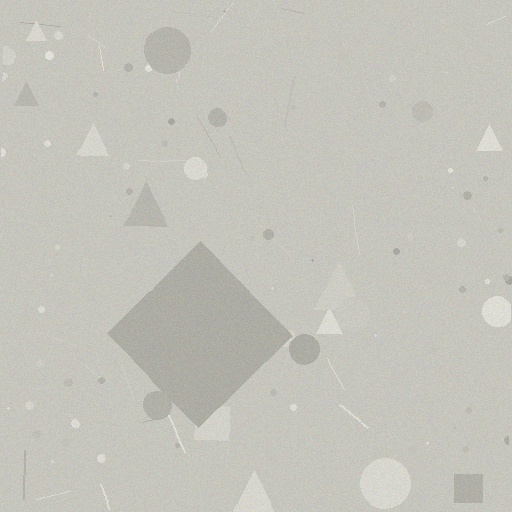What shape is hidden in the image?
A diamond is hidden in the image.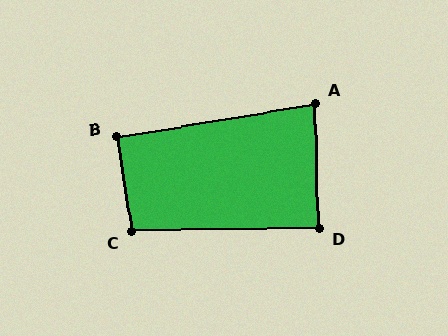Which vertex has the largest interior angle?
C, at approximately 98 degrees.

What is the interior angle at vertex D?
Approximately 90 degrees (approximately right).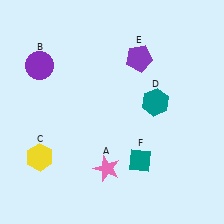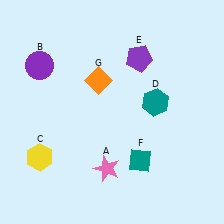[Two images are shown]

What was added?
An orange diamond (G) was added in Image 2.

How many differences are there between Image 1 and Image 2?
There is 1 difference between the two images.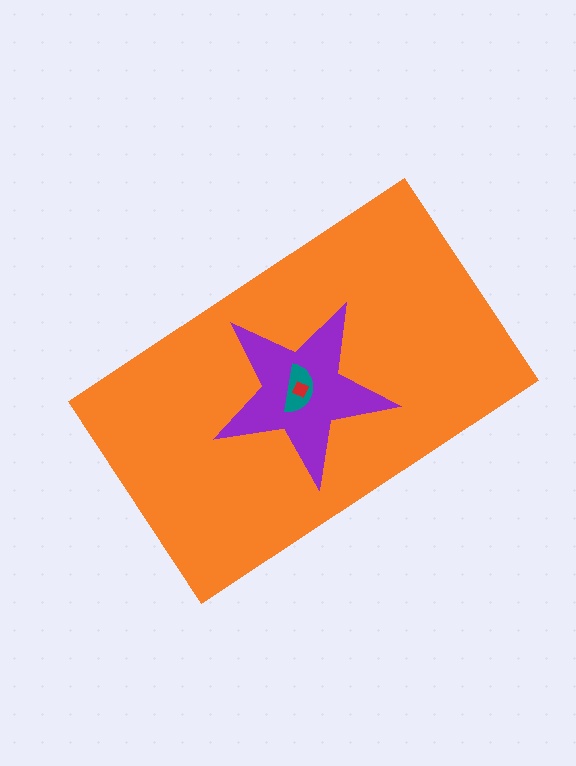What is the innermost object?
The red square.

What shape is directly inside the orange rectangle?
The purple star.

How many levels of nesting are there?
4.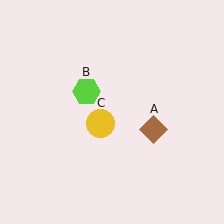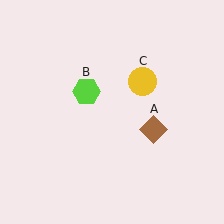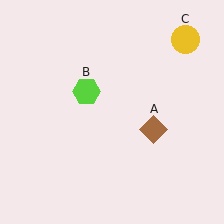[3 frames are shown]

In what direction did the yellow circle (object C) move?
The yellow circle (object C) moved up and to the right.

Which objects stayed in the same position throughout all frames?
Brown diamond (object A) and lime hexagon (object B) remained stationary.